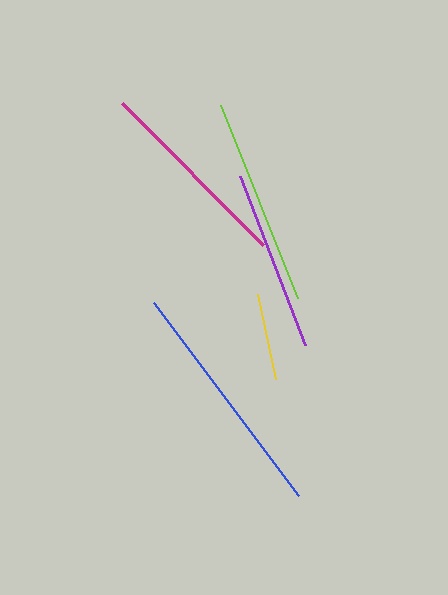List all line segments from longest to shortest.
From longest to shortest: blue, lime, magenta, purple, yellow.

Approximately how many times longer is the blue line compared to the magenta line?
The blue line is approximately 1.2 times the length of the magenta line.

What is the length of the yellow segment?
The yellow segment is approximately 87 pixels long.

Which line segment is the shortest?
The yellow line is the shortest at approximately 87 pixels.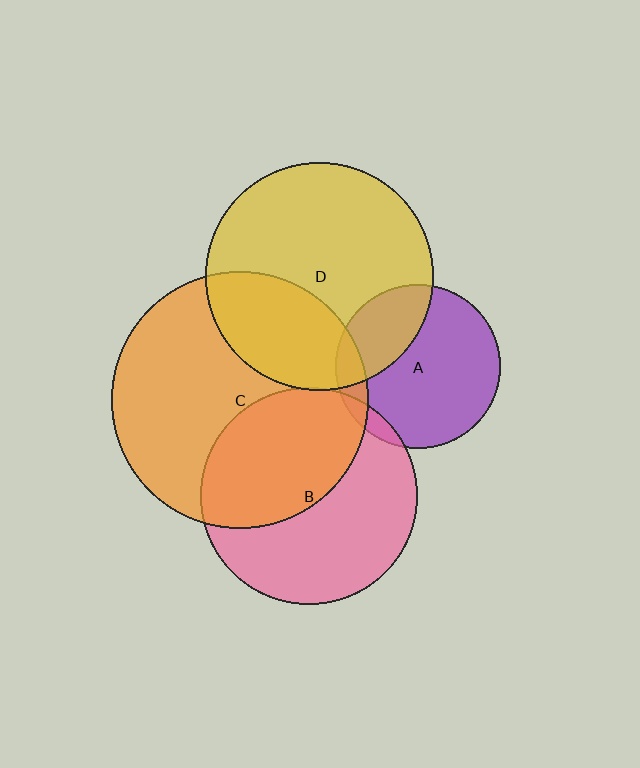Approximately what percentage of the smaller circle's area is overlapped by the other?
Approximately 10%.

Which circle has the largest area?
Circle C (orange).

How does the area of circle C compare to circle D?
Approximately 1.3 times.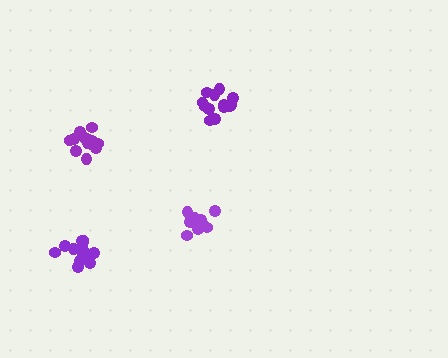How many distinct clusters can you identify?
There are 4 distinct clusters.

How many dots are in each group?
Group 1: 13 dots, Group 2: 13 dots, Group 3: 10 dots, Group 4: 13 dots (49 total).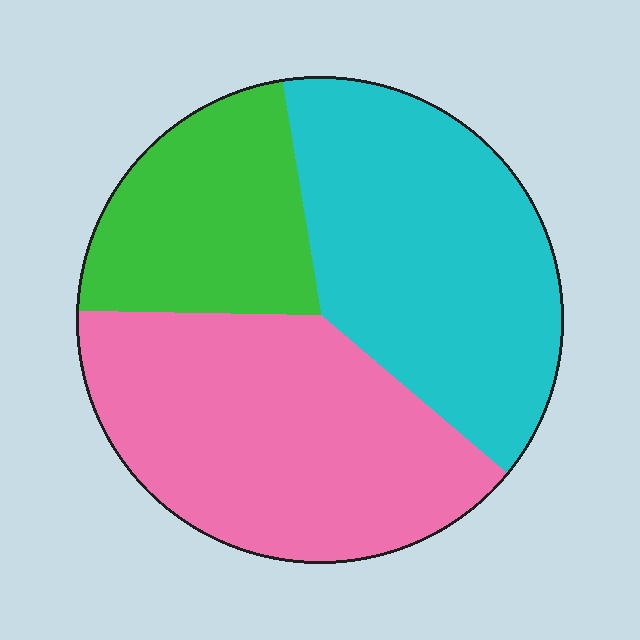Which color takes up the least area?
Green, at roughly 20%.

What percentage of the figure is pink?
Pink takes up about two fifths (2/5) of the figure.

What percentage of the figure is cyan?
Cyan takes up between a quarter and a half of the figure.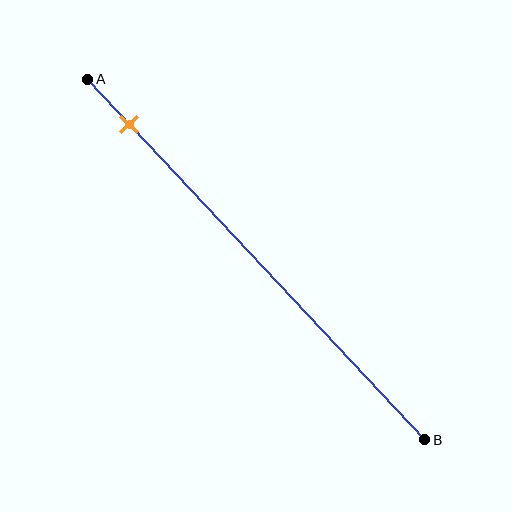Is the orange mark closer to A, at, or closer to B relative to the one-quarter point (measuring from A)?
The orange mark is closer to point A than the one-quarter point of segment AB.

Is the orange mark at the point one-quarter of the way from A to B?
No, the mark is at about 10% from A, not at the 25% one-quarter point.